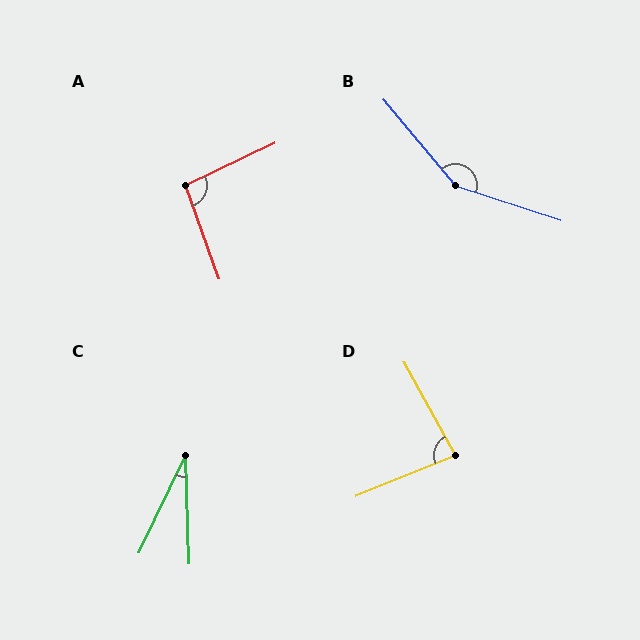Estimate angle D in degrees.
Approximately 84 degrees.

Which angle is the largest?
B, at approximately 148 degrees.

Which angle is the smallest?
C, at approximately 27 degrees.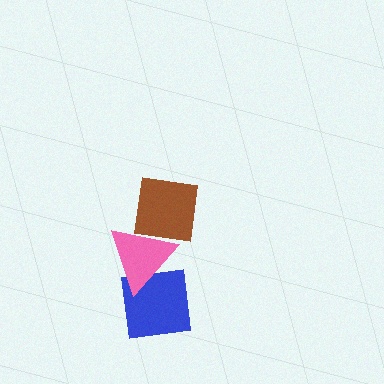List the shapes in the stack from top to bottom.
From top to bottom: the brown square, the pink triangle, the blue square.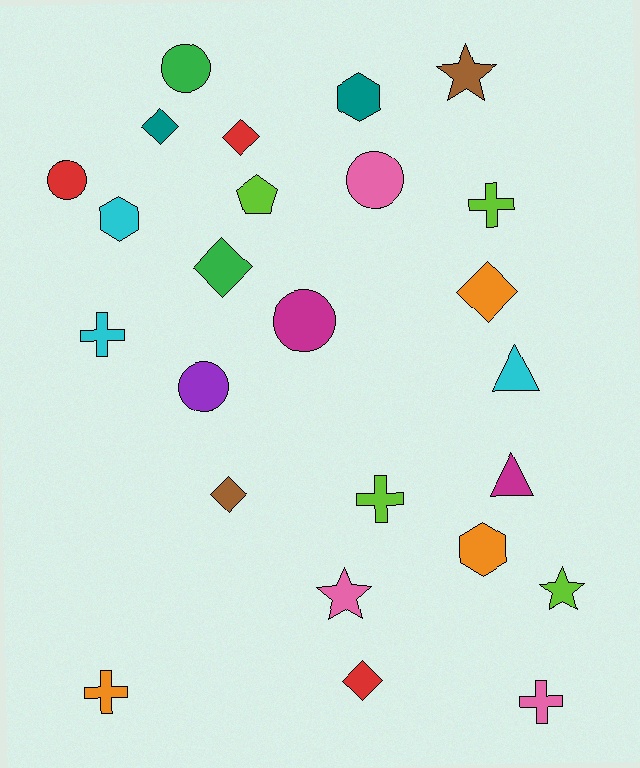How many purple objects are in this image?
There is 1 purple object.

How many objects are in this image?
There are 25 objects.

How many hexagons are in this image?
There are 3 hexagons.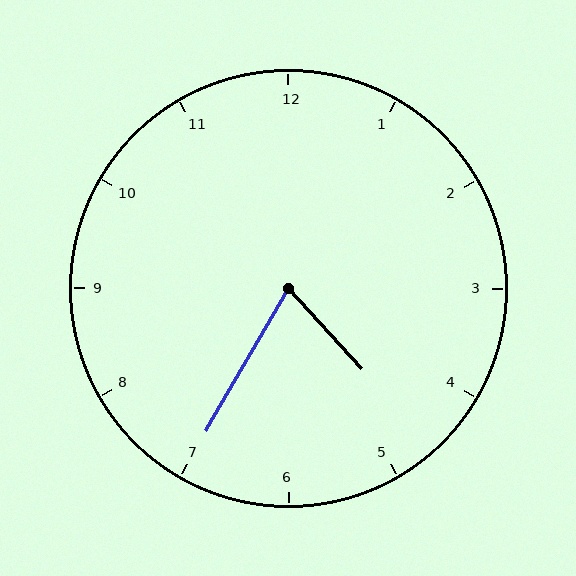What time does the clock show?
4:35.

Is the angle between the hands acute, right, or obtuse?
It is acute.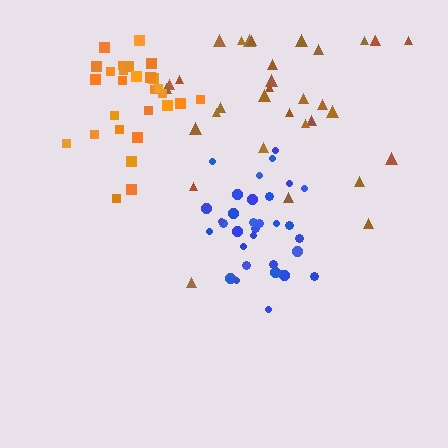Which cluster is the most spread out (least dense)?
Brown.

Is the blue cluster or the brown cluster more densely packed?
Blue.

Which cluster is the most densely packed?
Blue.